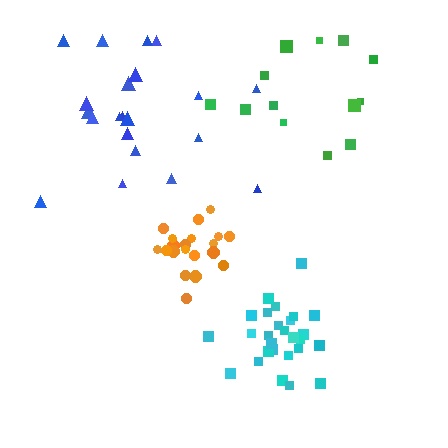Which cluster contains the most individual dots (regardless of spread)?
Cyan (27).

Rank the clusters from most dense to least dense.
orange, cyan, green, blue.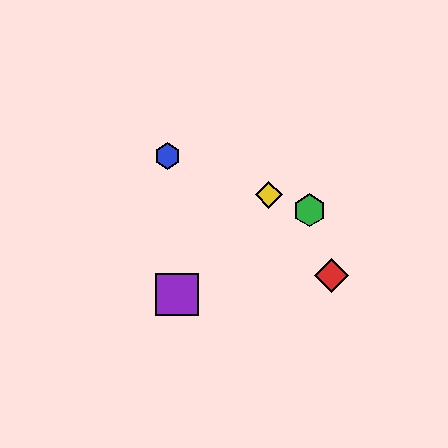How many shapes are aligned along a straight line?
3 shapes (the blue hexagon, the green hexagon, the yellow diamond) are aligned along a straight line.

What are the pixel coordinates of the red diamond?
The red diamond is at (331, 275).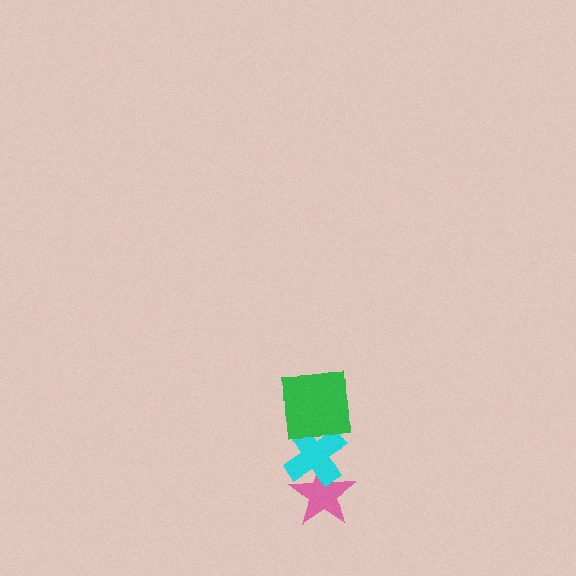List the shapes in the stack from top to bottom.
From top to bottom: the green square, the cyan cross, the pink star.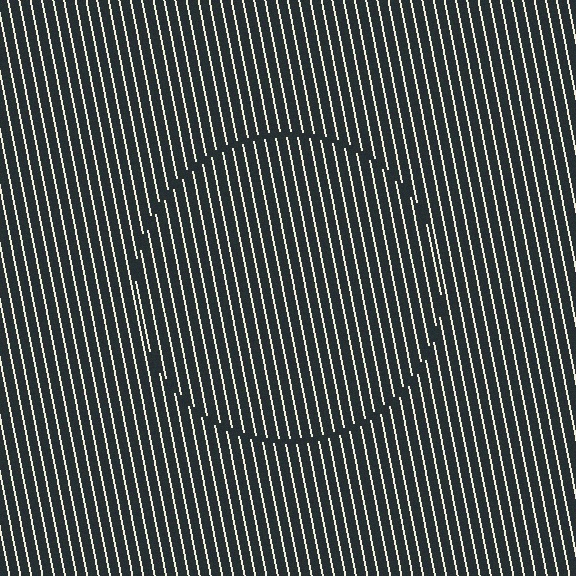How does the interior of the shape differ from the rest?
The interior of the shape contains the same grating, shifted by half a period — the contour is defined by the phase discontinuity where line-ends from the inner and outer gratings abut.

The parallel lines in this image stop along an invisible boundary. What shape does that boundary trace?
An illusory circle. The interior of the shape contains the same grating, shifted by half a period — the contour is defined by the phase discontinuity where line-ends from the inner and outer gratings abut.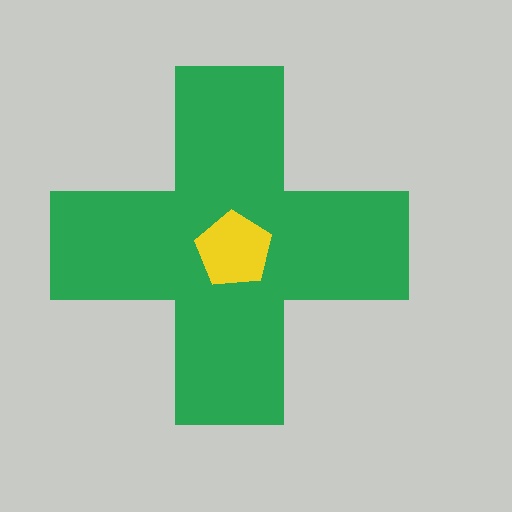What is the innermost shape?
The yellow pentagon.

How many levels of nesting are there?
2.